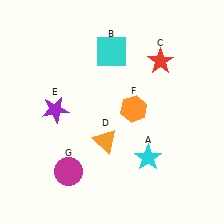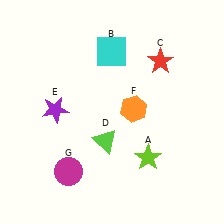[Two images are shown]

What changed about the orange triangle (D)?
In Image 1, D is orange. In Image 2, it changed to lime.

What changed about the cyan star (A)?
In Image 1, A is cyan. In Image 2, it changed to lime.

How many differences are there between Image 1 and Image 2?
There are 2 differences between the two images.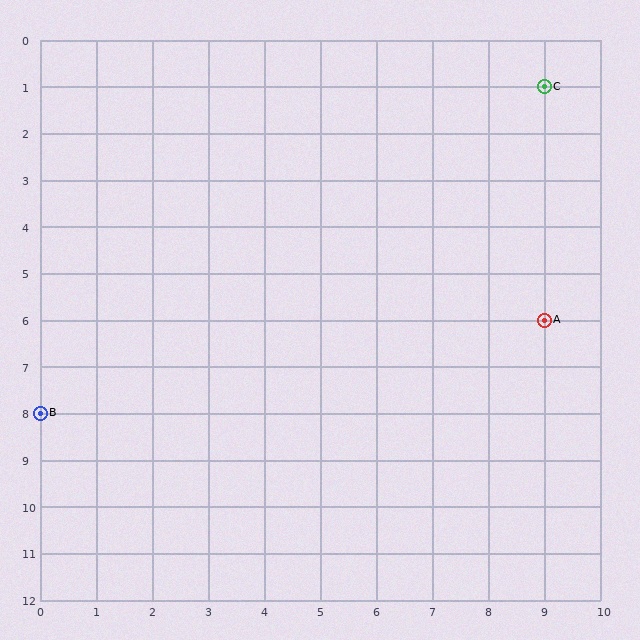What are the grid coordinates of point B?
Point B is at grid coordinates (0, 8).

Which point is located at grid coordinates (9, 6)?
Point A is at (9, 6).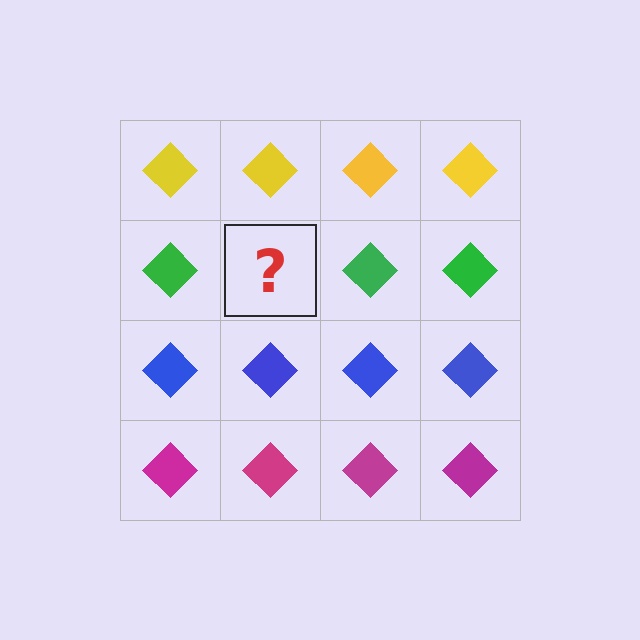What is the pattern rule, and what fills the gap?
The rule is that each row has a consistent color. The gap should be filled with a green diamond.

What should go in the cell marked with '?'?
The missing cell should contain a green diamond.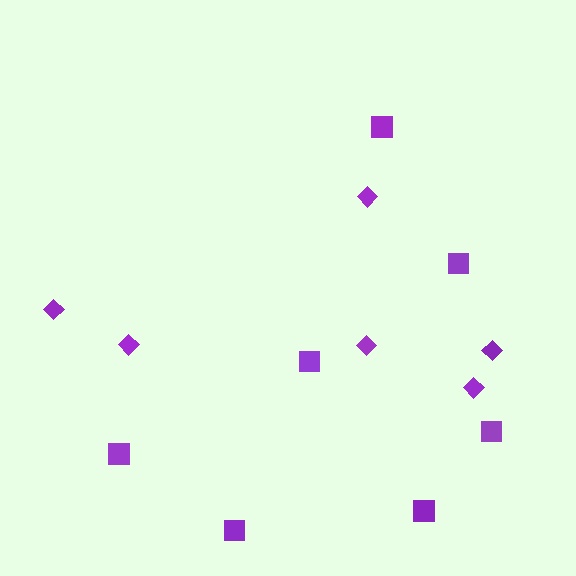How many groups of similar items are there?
There are 2 groups: one group of diamonds (6) and one group of squares (7).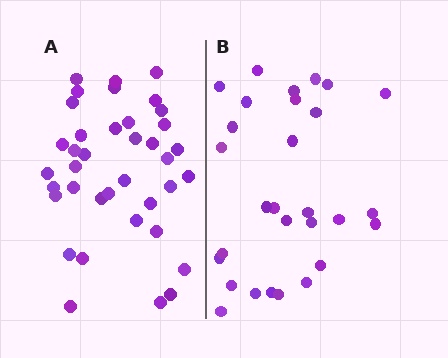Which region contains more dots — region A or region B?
Region A (the left region) has more dots.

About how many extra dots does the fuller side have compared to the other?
Region A has roughly 8 or so more dots than region B.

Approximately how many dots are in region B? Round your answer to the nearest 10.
About 30 dots. (The exact count is 29, which rounds to 30.)